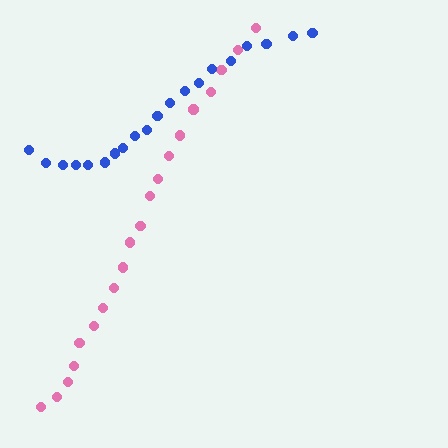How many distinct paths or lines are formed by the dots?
There are 2 distinct paths.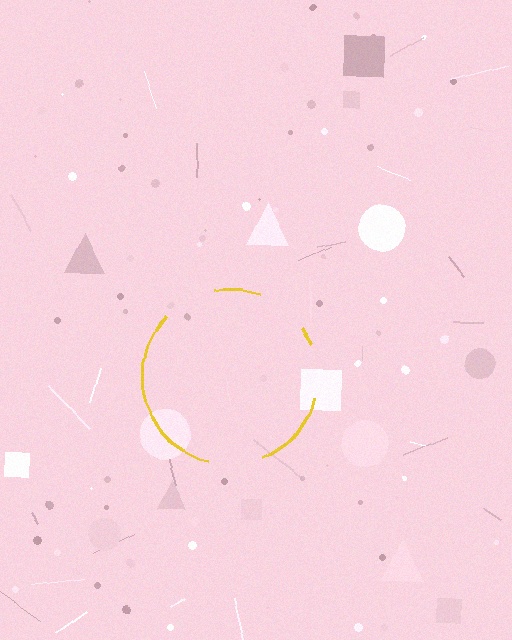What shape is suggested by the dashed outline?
The dashed outline suggests a circle.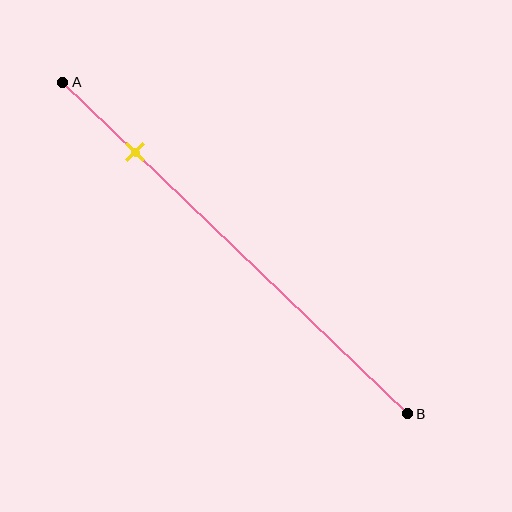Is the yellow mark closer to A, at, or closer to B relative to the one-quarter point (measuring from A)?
The yellow mark is closer to point A than the one-quarter point of segment AB.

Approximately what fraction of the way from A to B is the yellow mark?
The yellow mark is approximately 20% of the way from A to B.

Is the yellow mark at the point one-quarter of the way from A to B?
No, the mark is at about 20% from A, not at the 25% one-quarter point.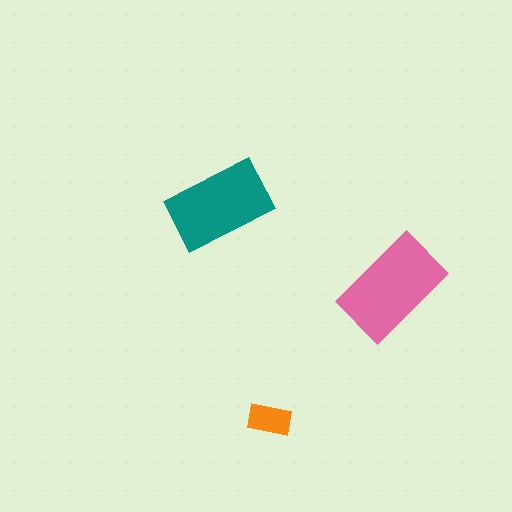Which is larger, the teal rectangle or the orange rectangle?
The teal one.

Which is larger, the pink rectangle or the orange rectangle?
The pink one.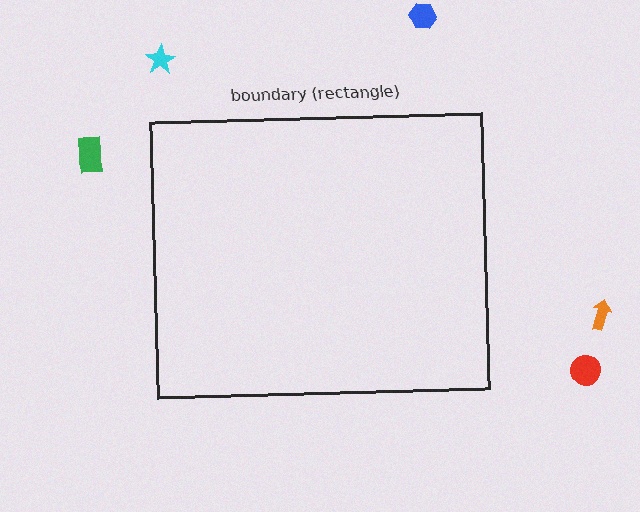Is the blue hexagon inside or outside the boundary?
Outside.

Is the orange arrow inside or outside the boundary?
Outside.